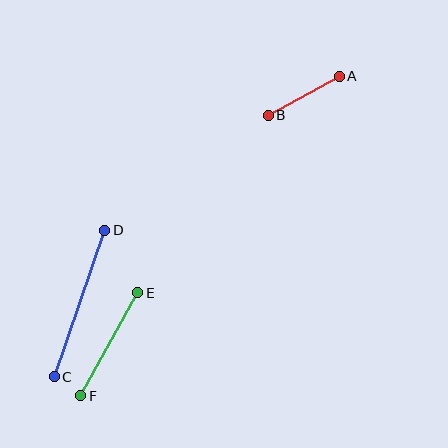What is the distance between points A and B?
The distance is approximately 81 pixels.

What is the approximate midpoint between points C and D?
The midpoint is at approximately (79, 303) pixels.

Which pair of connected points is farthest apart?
Points C and D are farthest apart.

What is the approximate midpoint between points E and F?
The midpoint is at approximately (109, 344) pixels.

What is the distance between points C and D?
The distance is approximately 155 pixels.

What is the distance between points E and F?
The distance is approximately 118 pixels.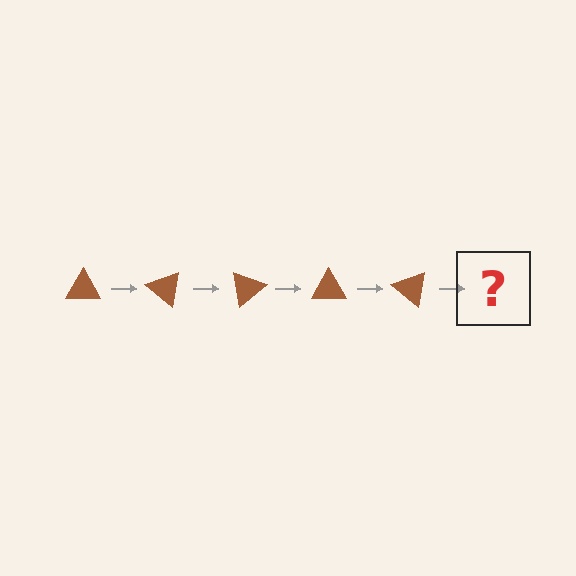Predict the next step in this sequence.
The next step is a brown triangle rotated 200 degrees.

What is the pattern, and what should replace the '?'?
The pattern is that the triangle rotates 40 degrees each step. The '?' should be a brown triangle rotated 200 degrees.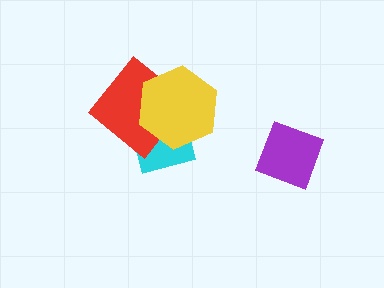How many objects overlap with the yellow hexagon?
2 objects overlap with the yellow hexagon.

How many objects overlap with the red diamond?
2 objects overlap with the red diamond.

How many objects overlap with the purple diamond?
0 objects overlap with the purple diamond.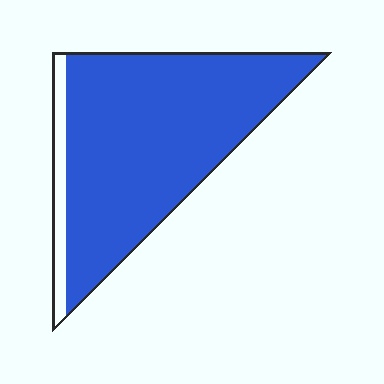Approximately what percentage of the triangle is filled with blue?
Approximately 90%.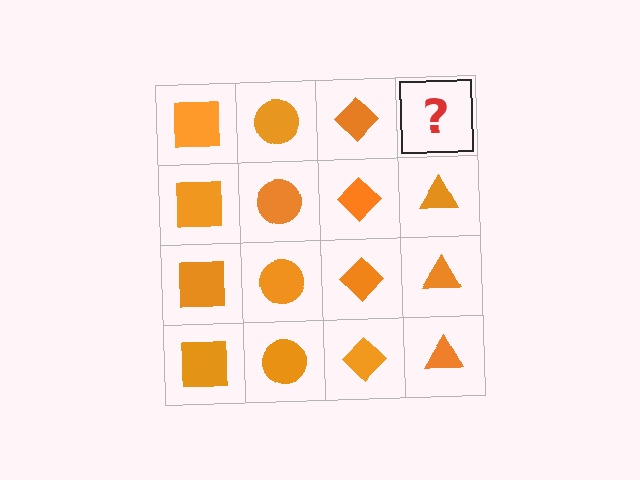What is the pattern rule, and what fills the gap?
The rule is that each column has a consistent shape. The gap should be filled with an orange triangle.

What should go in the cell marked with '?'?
The missing cell should contain an orange triangle.